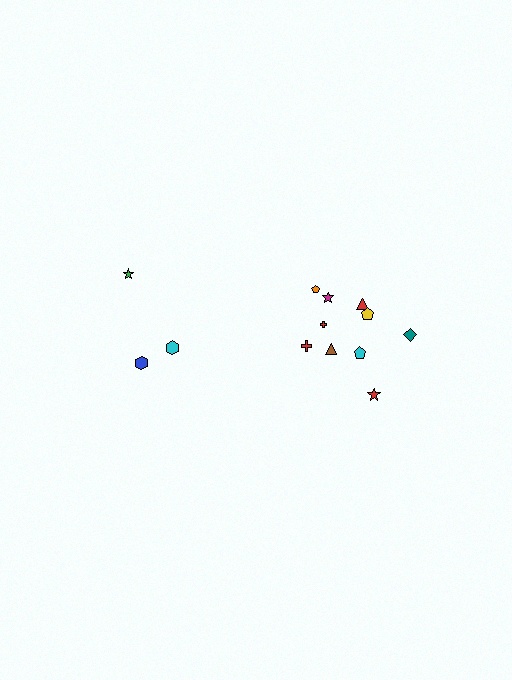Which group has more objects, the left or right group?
The right group.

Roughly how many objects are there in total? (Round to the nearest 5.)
Roughly 15 objects in total.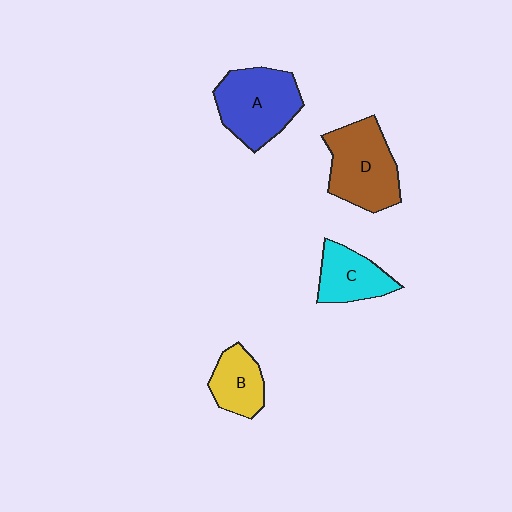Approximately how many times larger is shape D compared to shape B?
Approximately 1.7 times.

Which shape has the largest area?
Shape A (blue).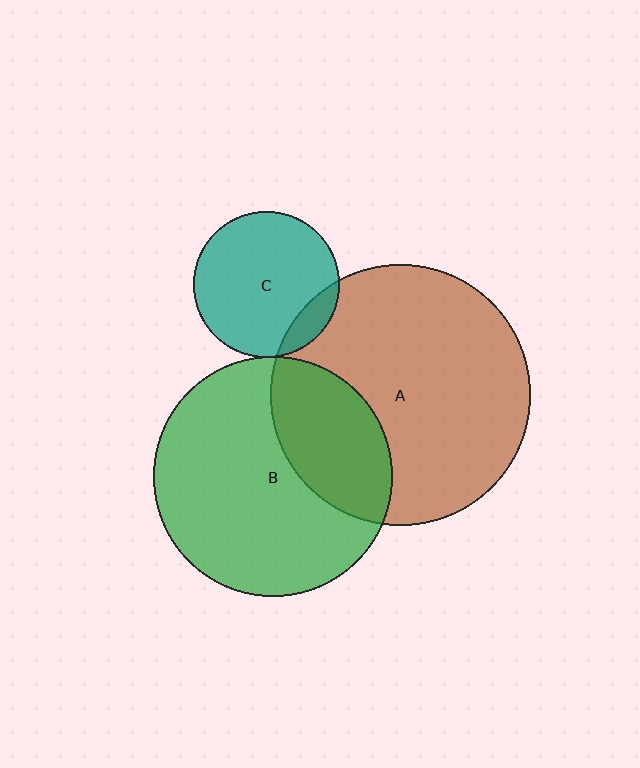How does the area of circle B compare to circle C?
Approximately 2.7 times.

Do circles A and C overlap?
Yes.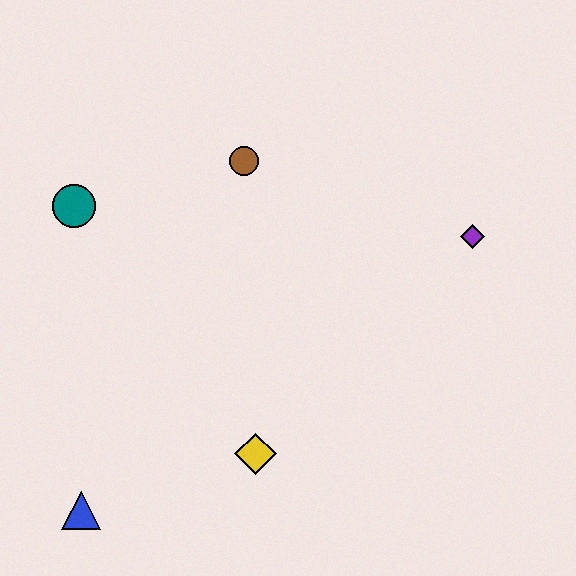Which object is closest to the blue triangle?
The yellow diamond is closest to the blue triangle.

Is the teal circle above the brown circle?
No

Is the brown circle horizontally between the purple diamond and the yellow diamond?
No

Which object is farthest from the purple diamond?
The blue triangle is farthest from the purple diamond.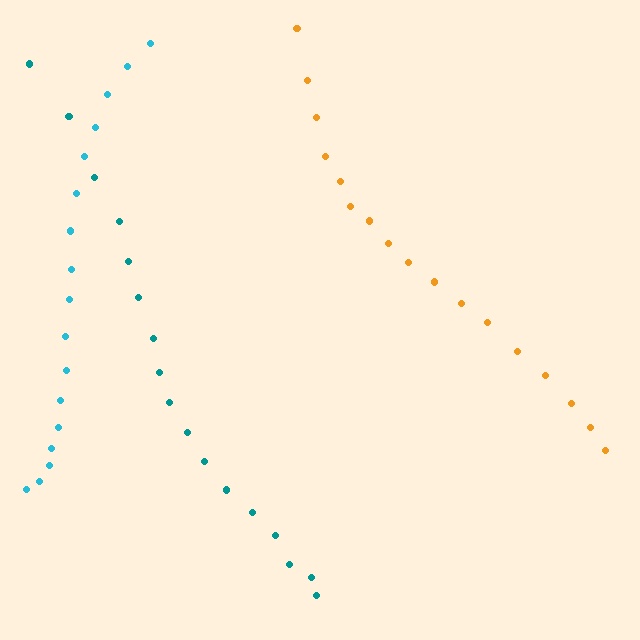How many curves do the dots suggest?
There are 3 distinct paths.